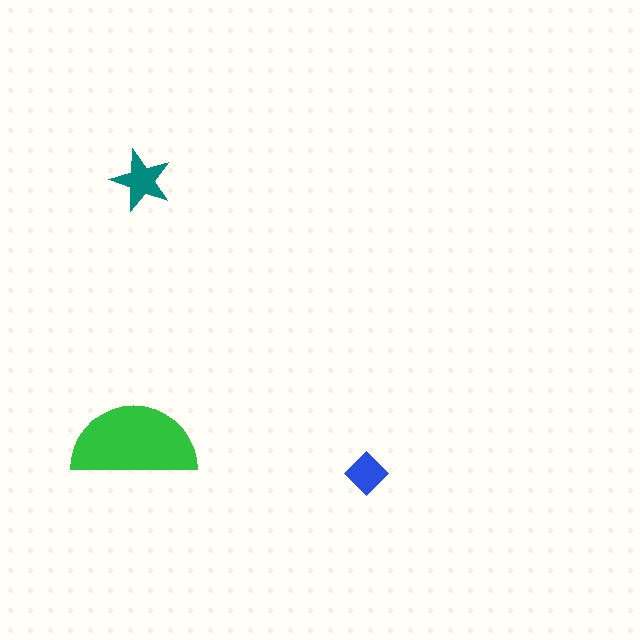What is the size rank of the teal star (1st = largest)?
2nd.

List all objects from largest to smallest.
The green semicircle, the teal star, the blue diamond.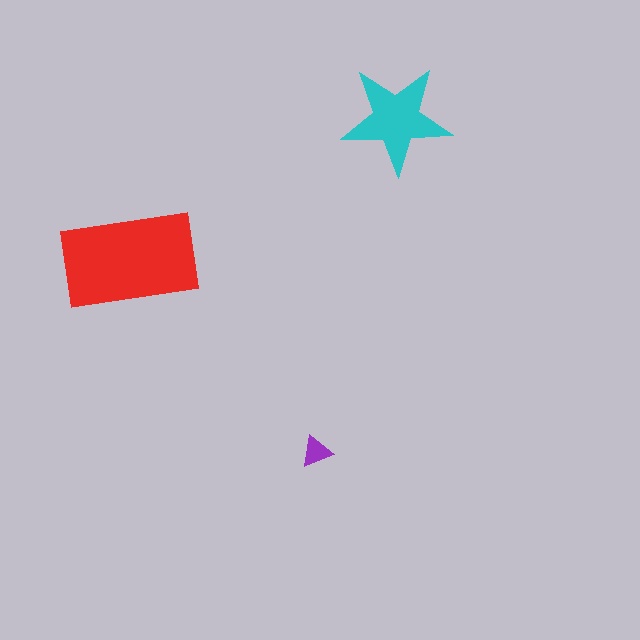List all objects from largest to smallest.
The red rectangle, the cyan star, the purple triangle.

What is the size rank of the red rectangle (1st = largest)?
1st.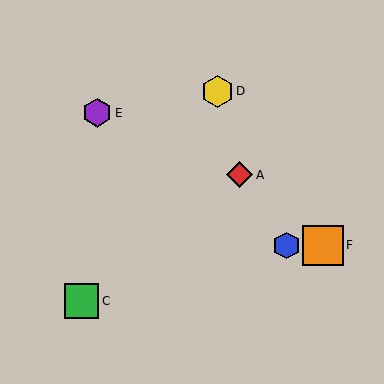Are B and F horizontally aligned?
Yes, both are at y≈245.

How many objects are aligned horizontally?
2 objects (B, F) are aligned horizontally.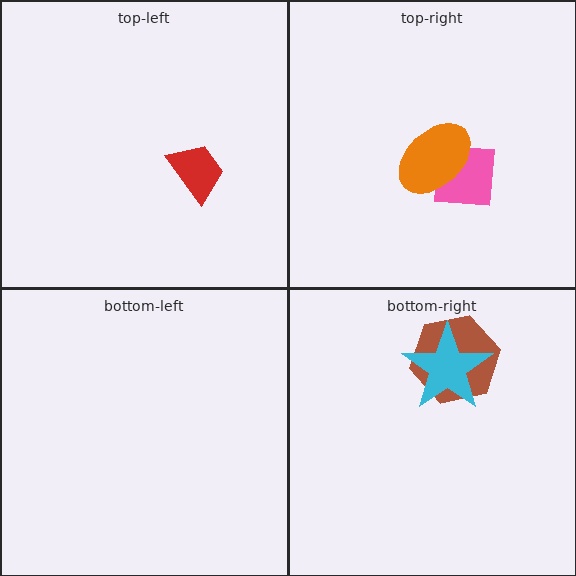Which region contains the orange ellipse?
The top-right region.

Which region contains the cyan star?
The bottom-right region.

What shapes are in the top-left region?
The red trapezoid.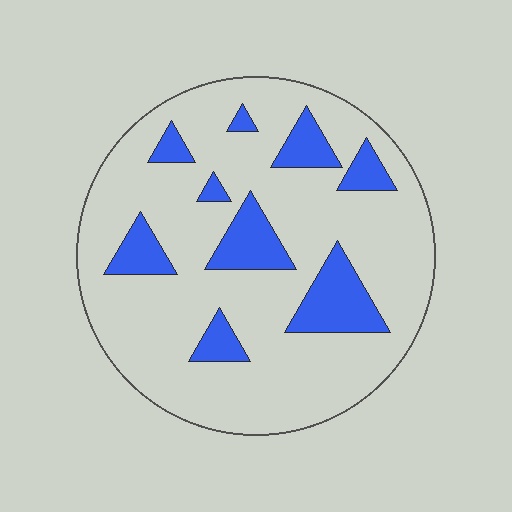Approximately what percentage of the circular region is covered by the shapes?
Approximately 20%.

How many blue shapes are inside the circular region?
9.